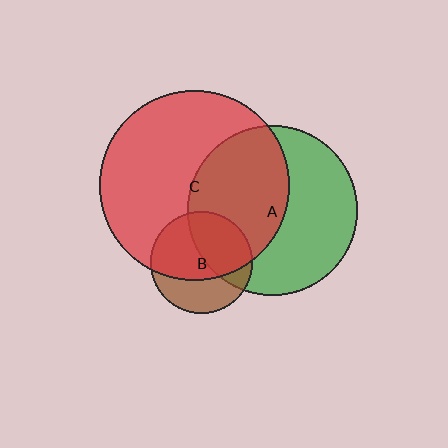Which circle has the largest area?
Circle C (red).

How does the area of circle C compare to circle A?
Approximately 1.3 times.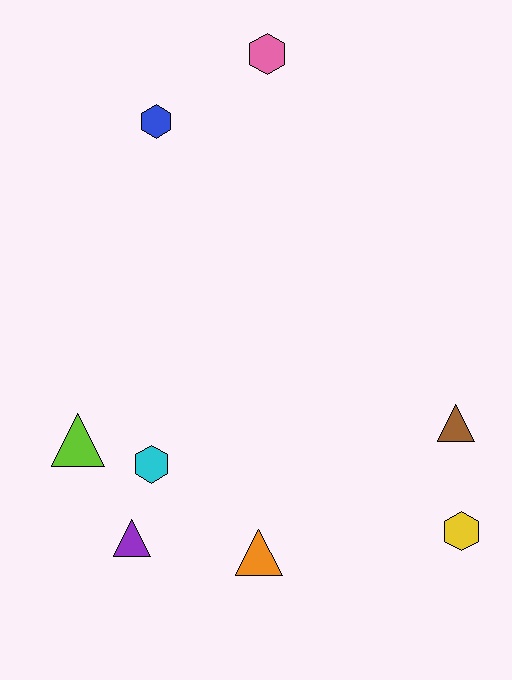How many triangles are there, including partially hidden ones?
There are 4 triangles.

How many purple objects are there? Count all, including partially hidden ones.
There is 1 purple object.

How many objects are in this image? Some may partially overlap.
There are 8 objects.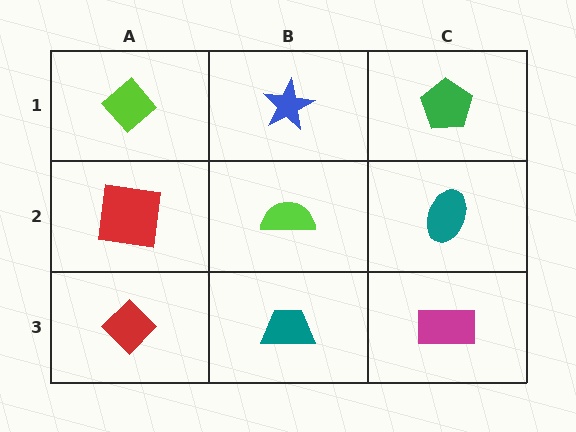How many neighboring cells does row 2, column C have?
3.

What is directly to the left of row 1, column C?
A blue star.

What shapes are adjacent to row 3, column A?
A red square (row 2, column A), a teal trapezoid (row 3, column B).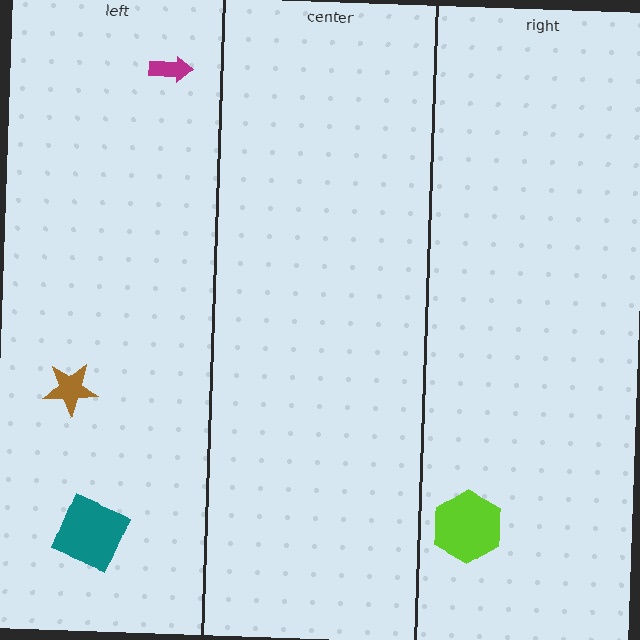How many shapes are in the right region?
1.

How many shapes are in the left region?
3.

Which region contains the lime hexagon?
The right region.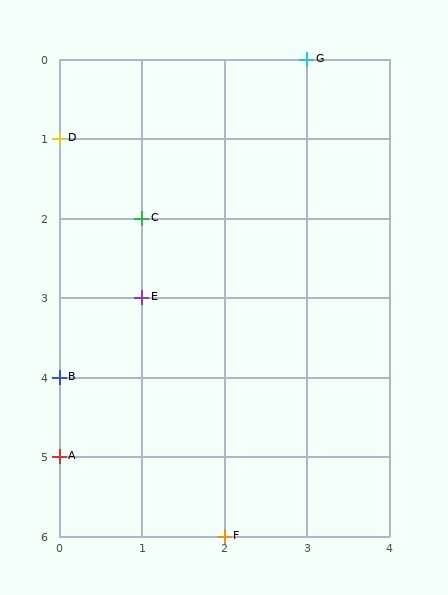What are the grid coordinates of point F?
Point F is at grid coordinates (2, 6).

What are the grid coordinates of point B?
Point B is at grid coordinates (0, 4).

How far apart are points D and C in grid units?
Points D and C are 1 column and 1 row apart (about 1.4 grid units diagonally).